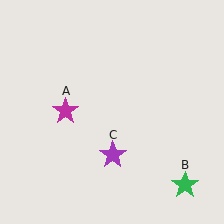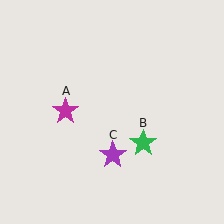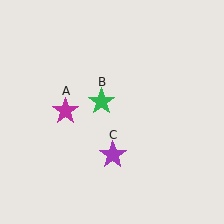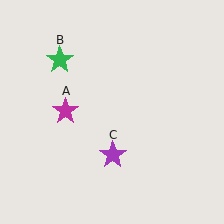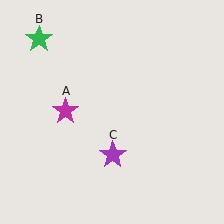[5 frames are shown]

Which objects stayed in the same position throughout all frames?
Magenta star (object A) and purple star (object C) remained stationary.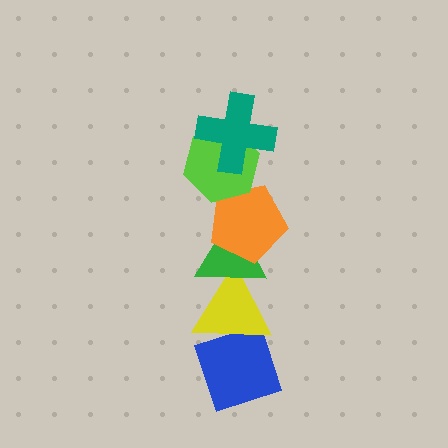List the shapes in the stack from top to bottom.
From top to bottom: the teal cross, the lime hexagon, the orange pentagon, the green triangle, the yellow triangle, the blue diamond.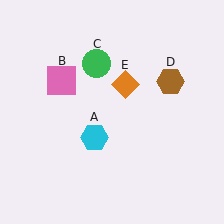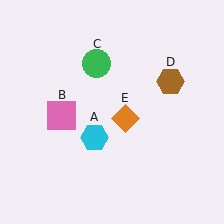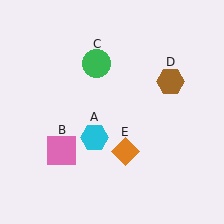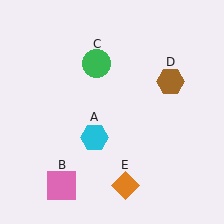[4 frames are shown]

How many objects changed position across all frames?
2 objects changed position: pink square (object B), orange diamond (object E).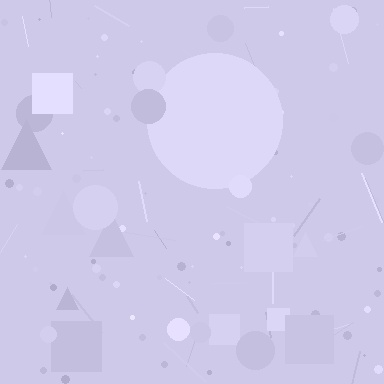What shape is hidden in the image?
A circle is hidden in the image.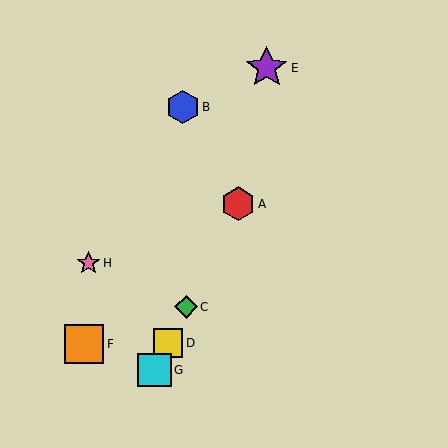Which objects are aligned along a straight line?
Objects A, C, D, G are aligned along a straight line.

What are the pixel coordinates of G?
Object G is at (154, 370).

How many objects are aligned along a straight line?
4 objects (A, C, D, G) are aligned along a straight line.